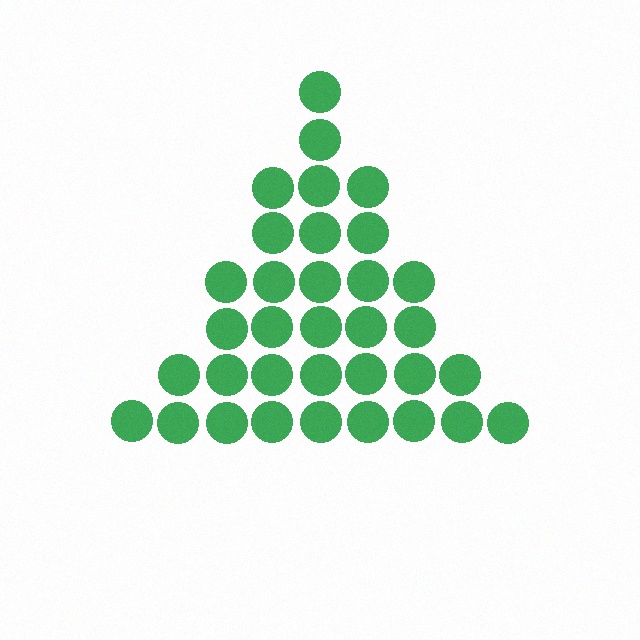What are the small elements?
The small elements are circles.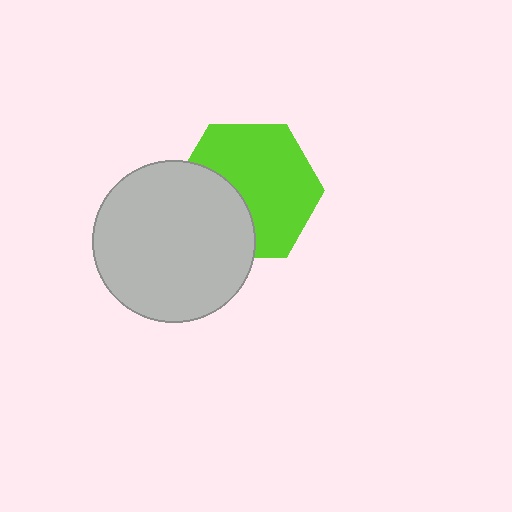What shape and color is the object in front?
The object in front is a light gray circle.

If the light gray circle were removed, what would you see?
You would see the complete lime hexagon.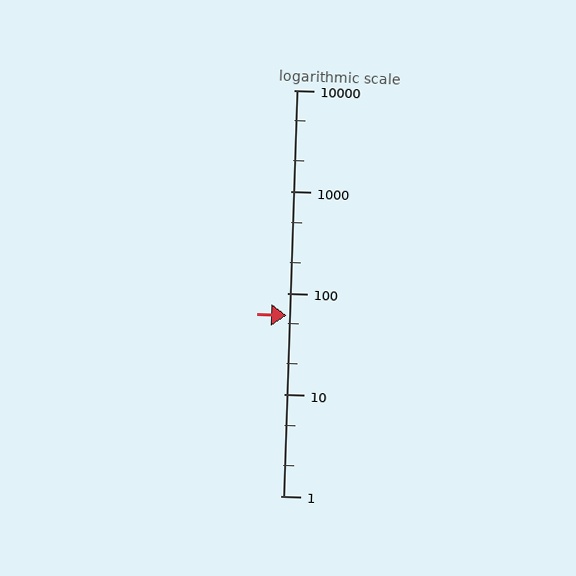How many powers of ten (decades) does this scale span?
The scale spans 4 decades, from 1 to 10000.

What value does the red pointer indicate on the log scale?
The pointer indicates approximately 60.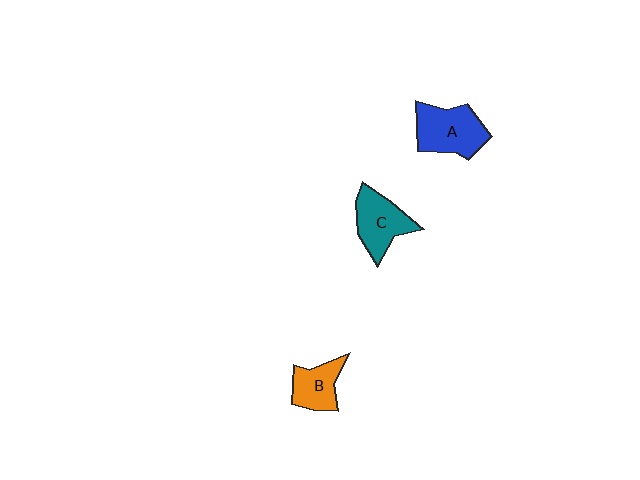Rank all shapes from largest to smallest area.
From largest to smallest: A (blue), C (teal), B (orange).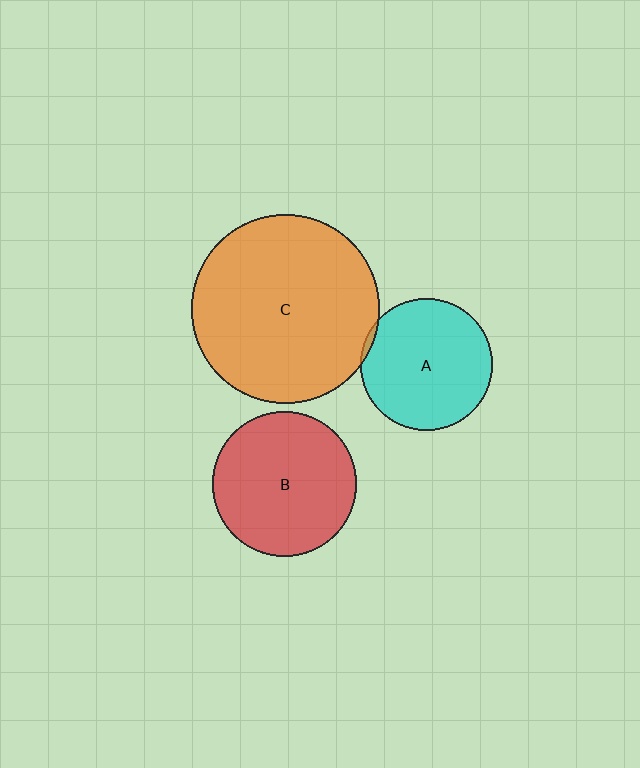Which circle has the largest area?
Circle C (orange).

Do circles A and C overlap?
Yes.